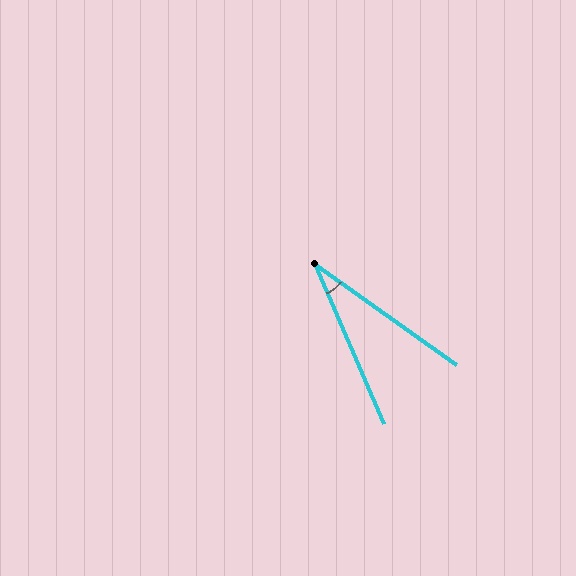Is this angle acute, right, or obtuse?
It is acute.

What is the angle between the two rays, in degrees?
Approximately 31 degrees.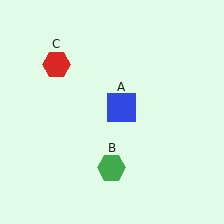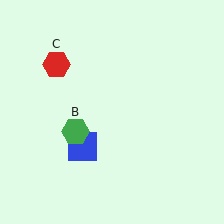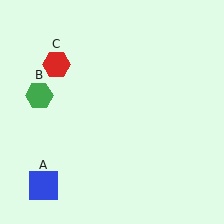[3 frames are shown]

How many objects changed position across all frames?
2 objects changed position: blue square (object A), green hexagon (object B).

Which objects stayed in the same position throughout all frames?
Red hexagon (object C) remained stationary.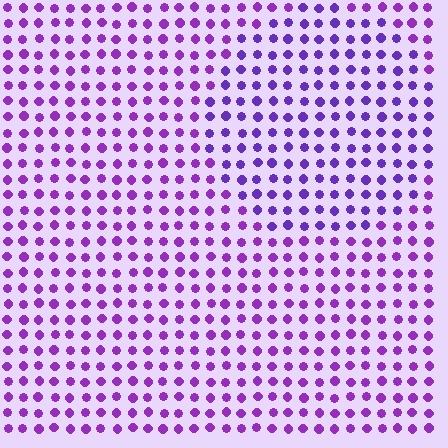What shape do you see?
I see a circle.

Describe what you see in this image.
The image is filled with small purple elements in a uniform arrangement. A circle-shaped region is visible where the elements are tinted to a slightly different hue, forming a subtle color boundary.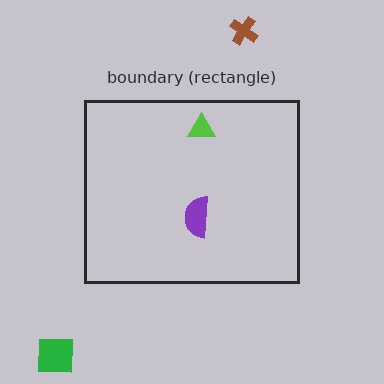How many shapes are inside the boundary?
2 inside, 2 outside.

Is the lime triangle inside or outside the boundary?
Inside.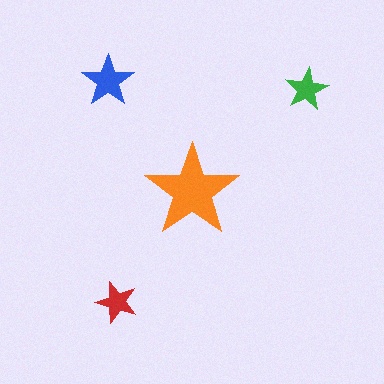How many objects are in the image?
There are 4 objects in the image.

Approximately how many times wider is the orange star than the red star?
About 2 times wider.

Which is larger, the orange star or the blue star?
The orange one.